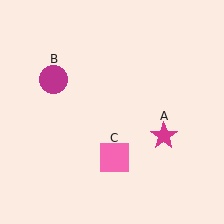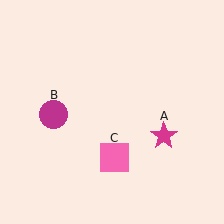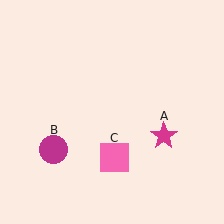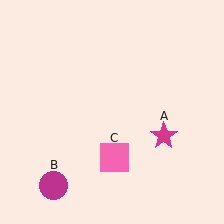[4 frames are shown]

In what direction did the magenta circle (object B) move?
The magenta circle (object B) moved down.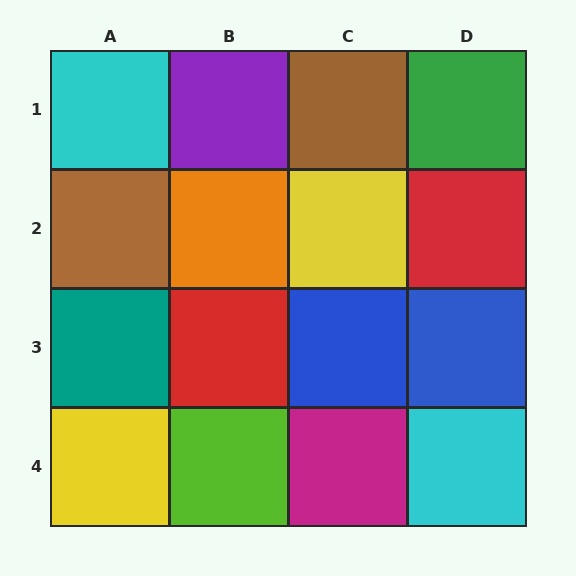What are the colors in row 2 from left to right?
Brown, orange, yellow, red.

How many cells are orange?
1 cell is orange.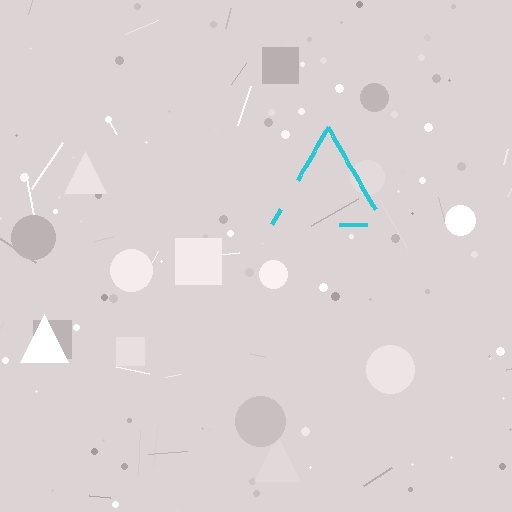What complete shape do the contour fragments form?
The contour fragments form a triangle.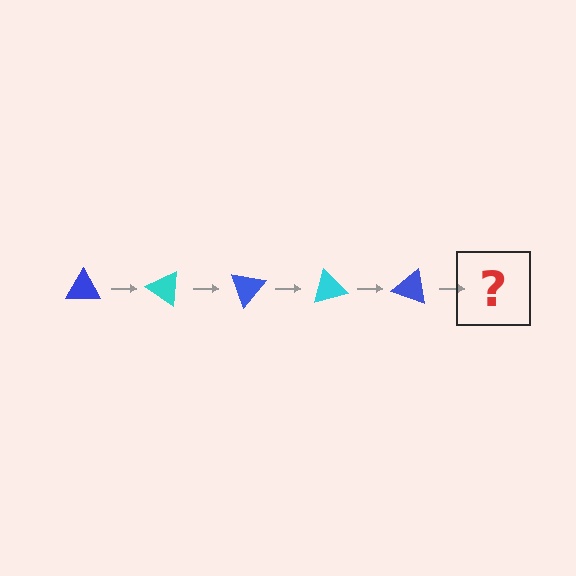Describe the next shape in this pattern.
It should be a cyan triangle, rotated 175 degrees from the start.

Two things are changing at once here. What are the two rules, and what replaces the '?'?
The two rules are that it rotates 35 degrees each step and the color cycles through blue and cyan. The '?' should be a cyan triangle, rotated 175 degrees from the start.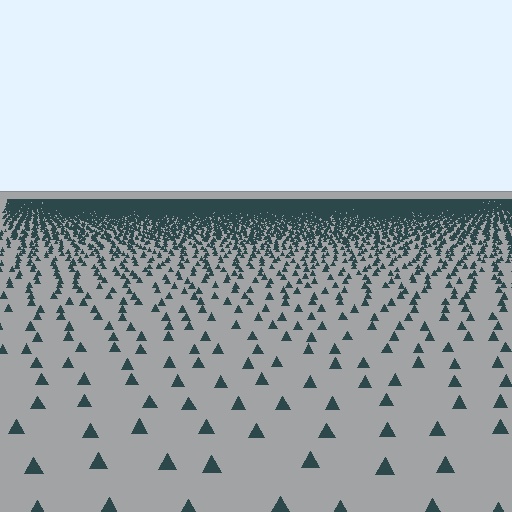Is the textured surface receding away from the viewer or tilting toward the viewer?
The surface is receding away from the viewer. Texture elements get smaller and denser toward the top.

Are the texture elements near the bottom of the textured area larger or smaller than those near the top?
Larger. Near the bottom, elements are closer to the viewer and appear at a bigger on-screen size.